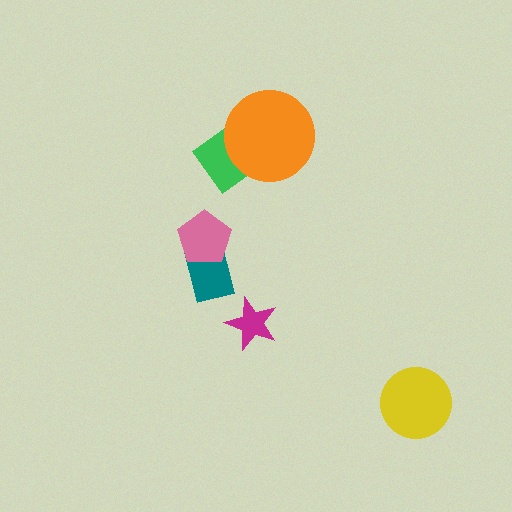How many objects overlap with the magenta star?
0 objects overlap with the magenta star.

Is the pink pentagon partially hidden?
No, no other shape covers it.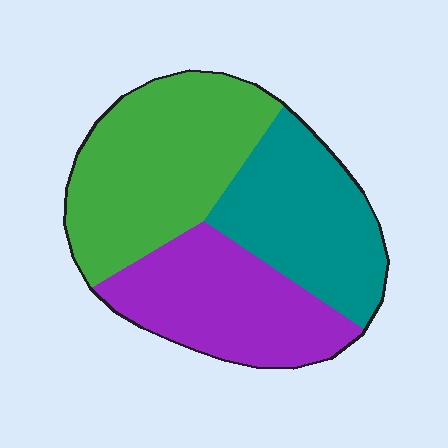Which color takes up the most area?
Green, at roughly 40%.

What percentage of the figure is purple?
Purple covers about 30% of the figure.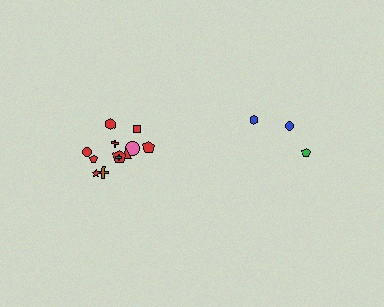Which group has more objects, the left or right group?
The left group.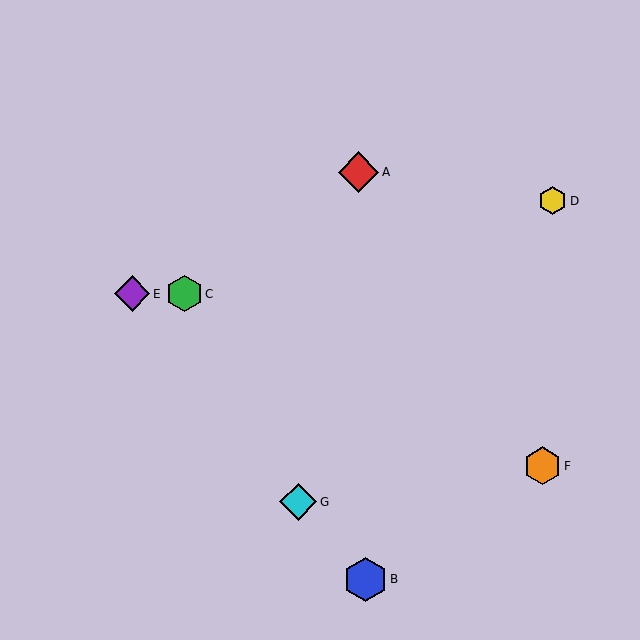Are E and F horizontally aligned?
No, E is at y≈294 and F is at y≈466.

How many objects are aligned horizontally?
2 objects (C, E) are aligned horizontally.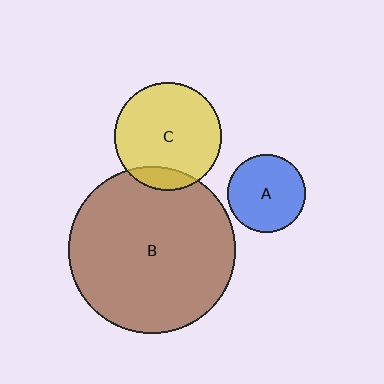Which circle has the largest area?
Circle B (brown).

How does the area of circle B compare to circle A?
Approximately 4.6 times.